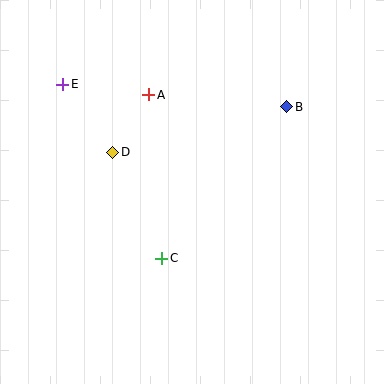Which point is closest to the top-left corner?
Point E is closest to the top-left corner.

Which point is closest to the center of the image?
Point C at (162, 258) is closest to the center.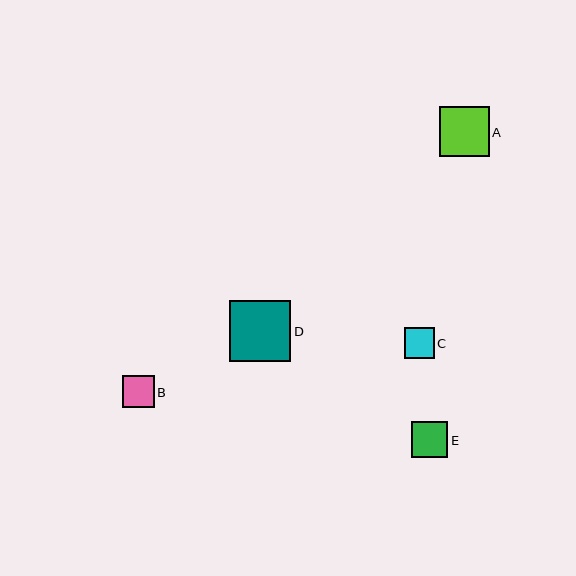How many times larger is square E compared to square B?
Square E is approximately 1.1 times the size of square B.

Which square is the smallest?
Square C is the smallest with a size of approximately 30 pixels.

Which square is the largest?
Square D is the largest with a size of approximately 62 pixels.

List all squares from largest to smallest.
From largest to smallest: D, A, E, B, C.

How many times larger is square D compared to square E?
Square D is approximately 1.7 times the size of square E.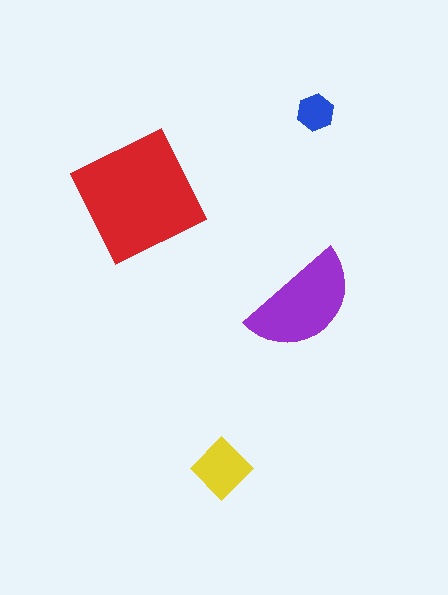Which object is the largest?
The red square.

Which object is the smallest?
The blue hexagon.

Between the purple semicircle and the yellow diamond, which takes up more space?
The purple semicircle.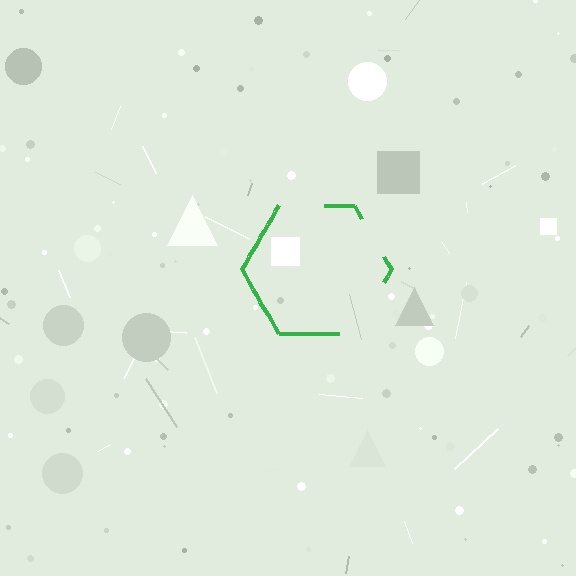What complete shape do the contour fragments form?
The contour fragments form a hexagon.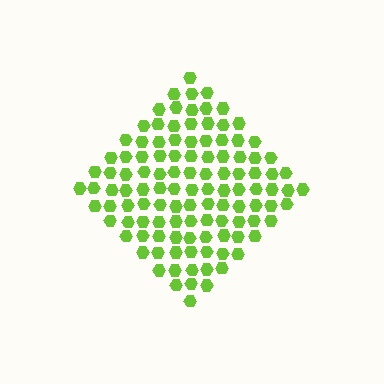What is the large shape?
The large shape is a diamond.